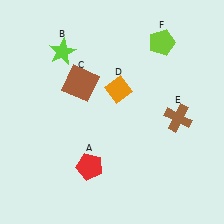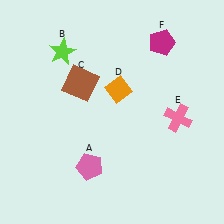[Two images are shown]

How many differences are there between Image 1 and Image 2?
There are 3 differences between the two images.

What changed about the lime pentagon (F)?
In Image 1, F is lime. In Image 2, it changed to magenta.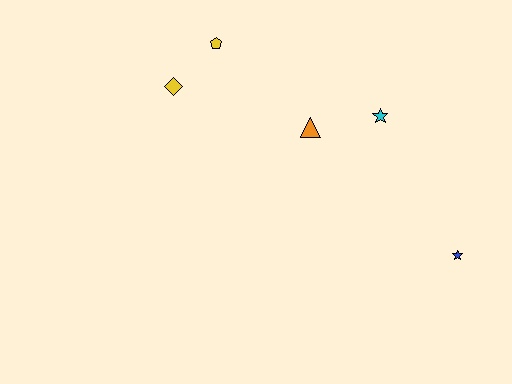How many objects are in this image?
There are 5 objects.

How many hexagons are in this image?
There are no hexagons.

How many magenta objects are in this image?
There are no magenta objects.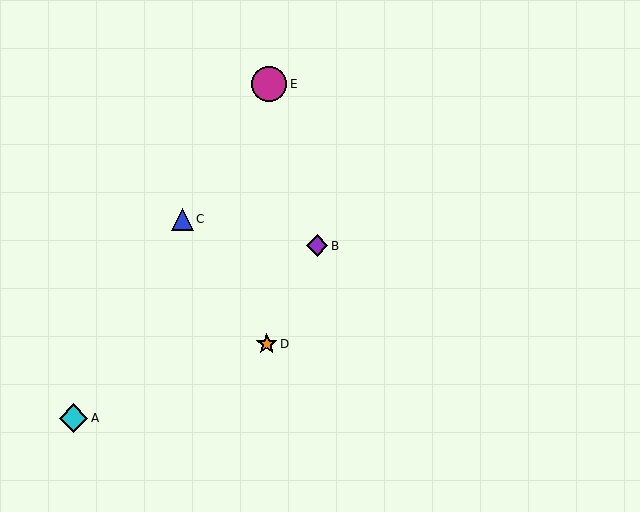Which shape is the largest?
The magenta circle (labeled E) is the largest.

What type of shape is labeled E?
Shape E is a magenta circle.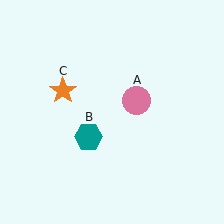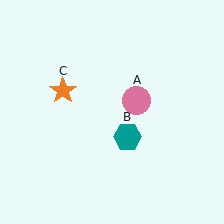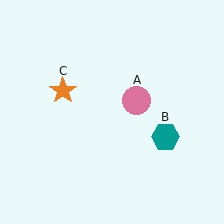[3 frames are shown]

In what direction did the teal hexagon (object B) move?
The teal hexagon (object B) moved right.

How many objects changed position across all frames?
1 object changed position: teal hexagon (object B).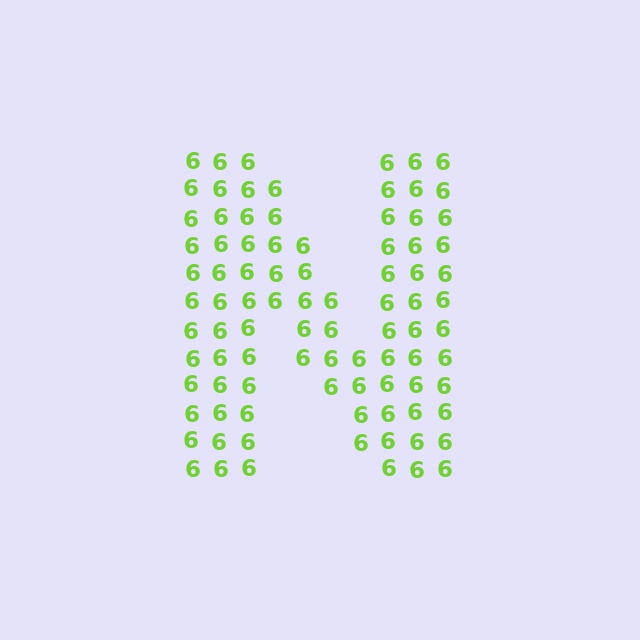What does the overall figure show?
The overall figure shows the letter N.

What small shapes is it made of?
It is made of small digit 6's.